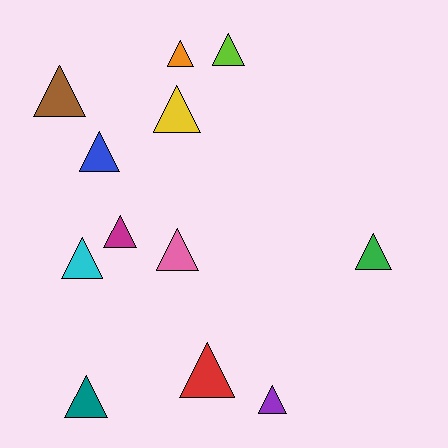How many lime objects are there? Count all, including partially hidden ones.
There is 1 lime object.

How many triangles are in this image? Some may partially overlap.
There are 12 triangles.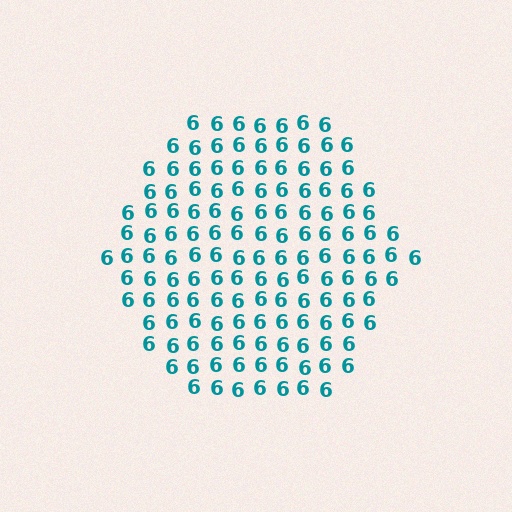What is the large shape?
The large shape is a hexagon.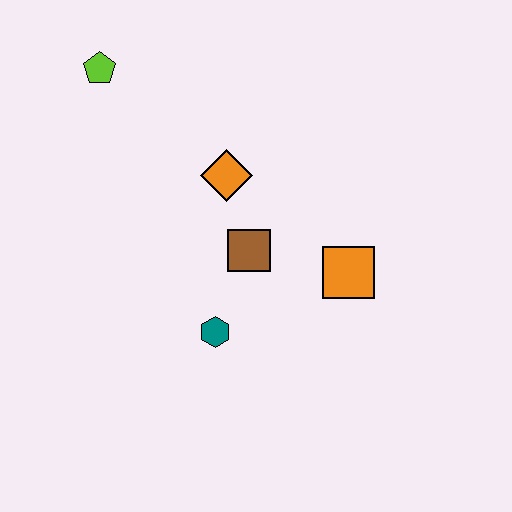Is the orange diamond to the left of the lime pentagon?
No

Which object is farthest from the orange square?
The lime pentagon is farthest from the orange square.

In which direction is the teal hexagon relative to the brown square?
The teal hexagon is below the brown square.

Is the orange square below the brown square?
Yes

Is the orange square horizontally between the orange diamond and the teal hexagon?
No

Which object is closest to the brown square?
The orange diamond is closest to the brown square.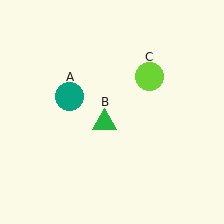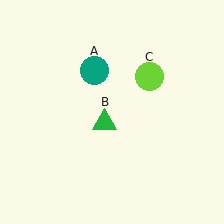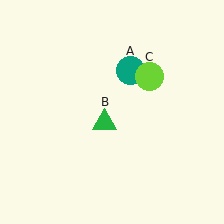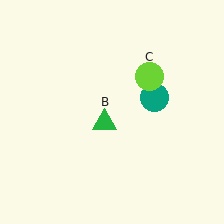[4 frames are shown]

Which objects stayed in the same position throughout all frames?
Green triangle (object B) and lime circle (object C) remained stationary.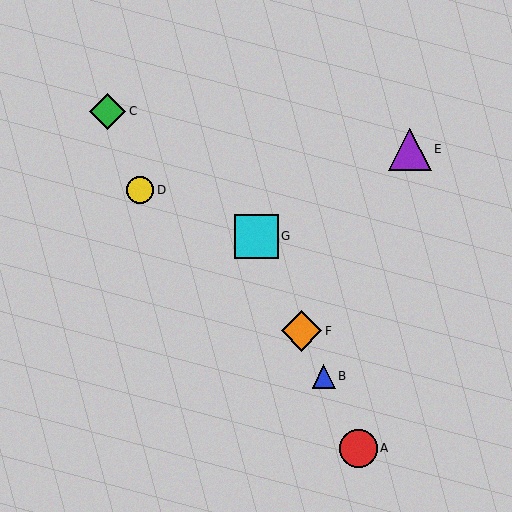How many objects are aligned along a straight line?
4 objects (A, B, F, G) are aligned along a straight line.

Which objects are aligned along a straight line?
Objects A, B, F, G are aligned along a straight line.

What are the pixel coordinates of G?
Object G is at (256, 236).